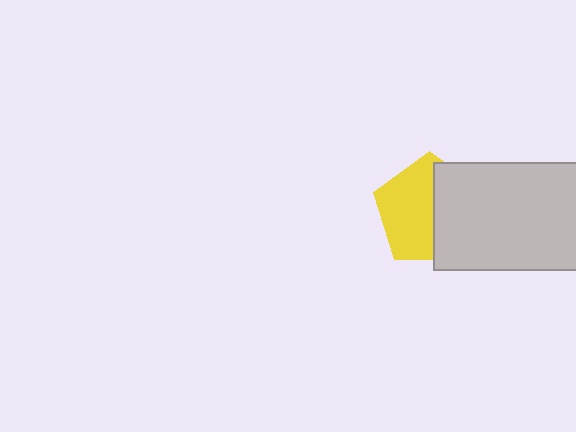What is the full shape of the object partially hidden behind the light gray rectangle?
The partially hidden object is a yellow pentagon.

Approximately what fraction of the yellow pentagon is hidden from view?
Roughly 45% of the yellow pentagon is hidden behind the light gray rectangle.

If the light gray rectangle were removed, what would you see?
You would see the complete yellow pentagon.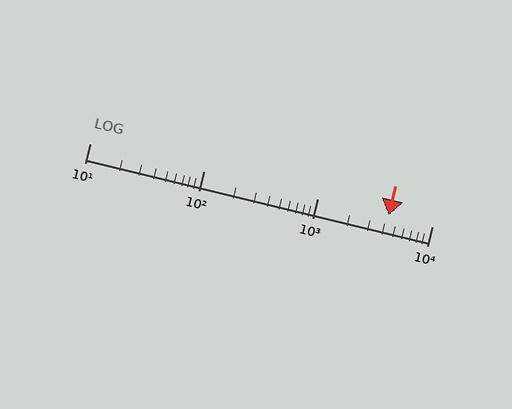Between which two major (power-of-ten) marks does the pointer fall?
The pointer is between 1000 and 10000.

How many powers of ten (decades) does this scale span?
The scale spans 3 decades, from 10 to 10000.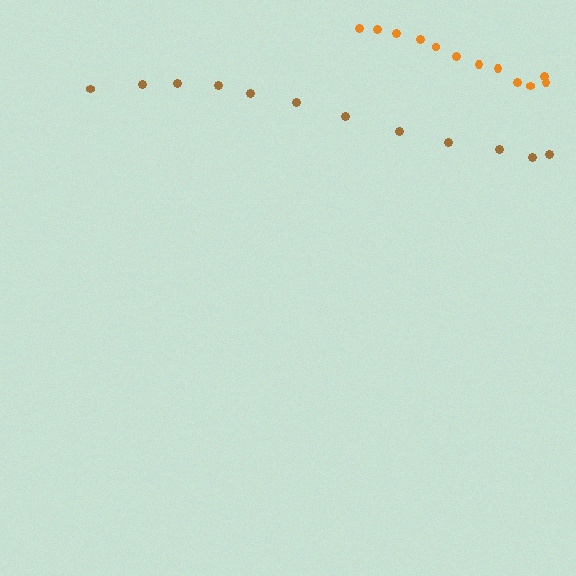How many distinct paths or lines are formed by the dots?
There are 2 distinct paths.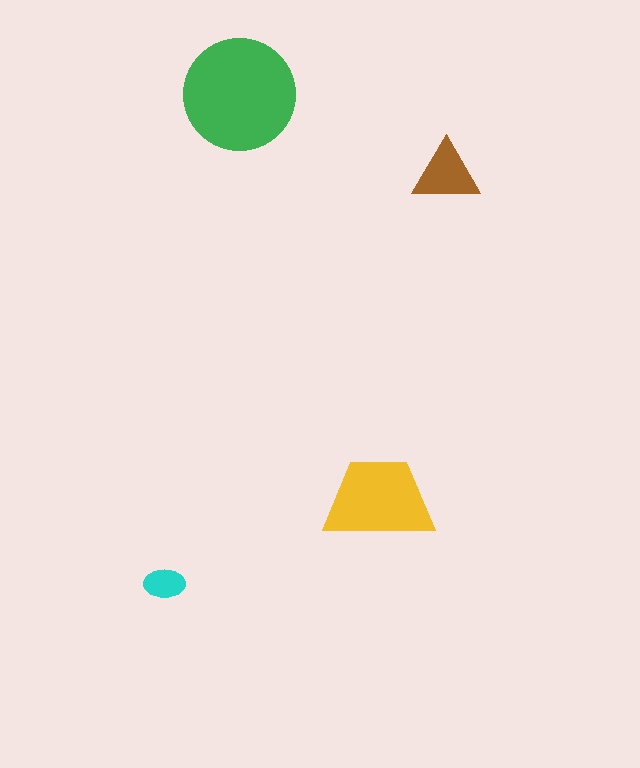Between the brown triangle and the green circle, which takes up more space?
The green circle.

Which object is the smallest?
The cyan ellipse.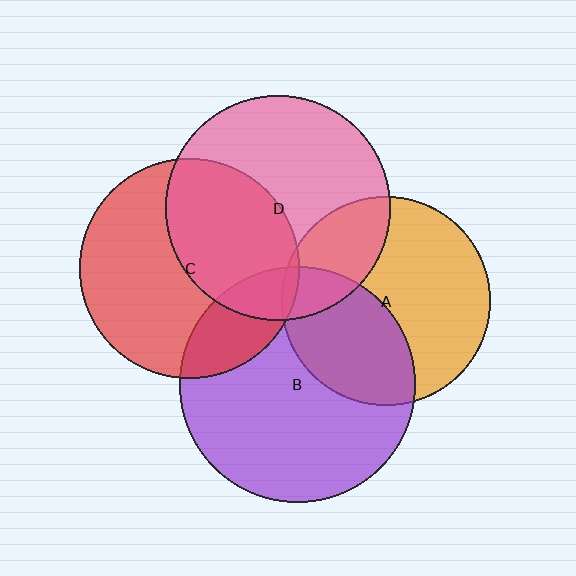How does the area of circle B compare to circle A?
Approximately 1.3 times.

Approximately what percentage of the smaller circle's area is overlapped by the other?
Approximately 5%.